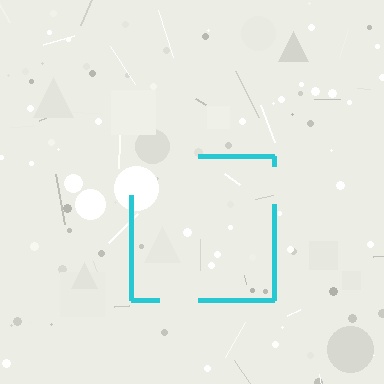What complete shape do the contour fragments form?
The contour fragments form a square.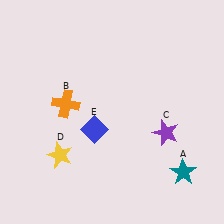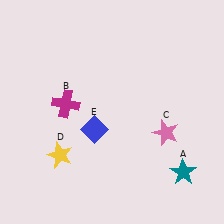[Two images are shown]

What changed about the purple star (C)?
In Image 1, C is purple. In Image 2, it changed to pink.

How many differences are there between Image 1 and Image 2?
There are 2 differences between the two images.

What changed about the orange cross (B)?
In Image 1, B is orange. In Image 2, it changed to magenta.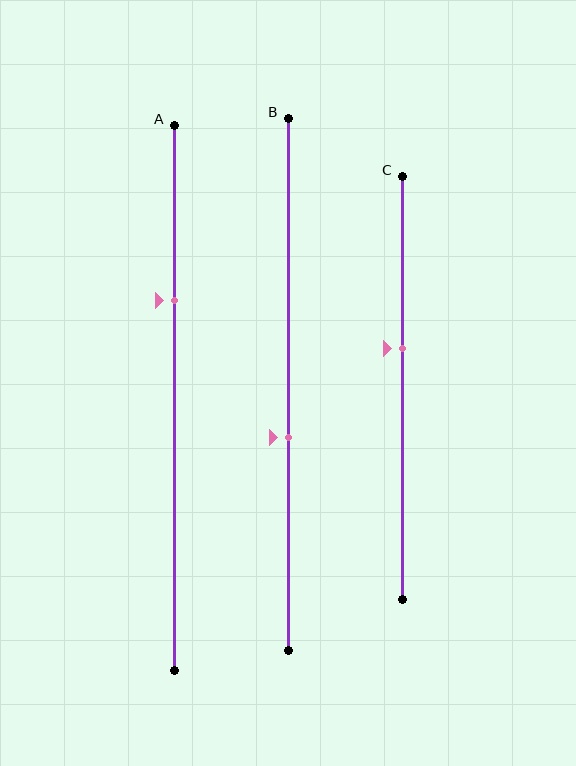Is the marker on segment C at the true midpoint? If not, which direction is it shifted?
No, the marker on segment C is shifted upward by about 9% of the segment length.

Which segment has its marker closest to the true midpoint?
Segment C has its marker closest to the true midpoint.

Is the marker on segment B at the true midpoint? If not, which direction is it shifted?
No, the marker on segment B is shifted downward by about 10% of the segment length.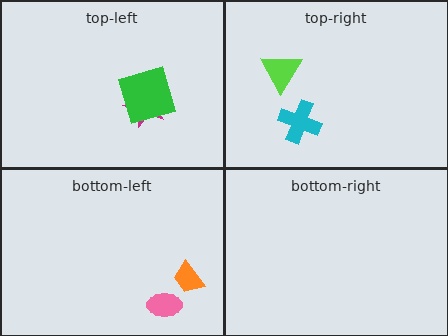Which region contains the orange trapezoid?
The bottom-left region.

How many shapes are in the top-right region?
2.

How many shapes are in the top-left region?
2.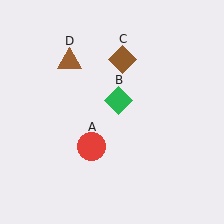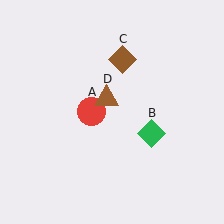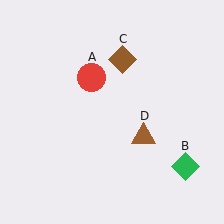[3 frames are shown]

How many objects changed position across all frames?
3 objects changed position: red circle (object A), green diamond (object B), brown triangle (object D).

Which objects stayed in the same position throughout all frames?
Brown diamond (object C) remained stationary.